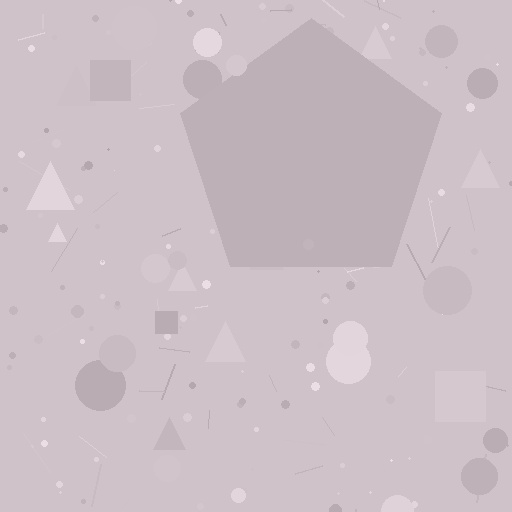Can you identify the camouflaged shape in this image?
The camouflaged shape is a pentagon.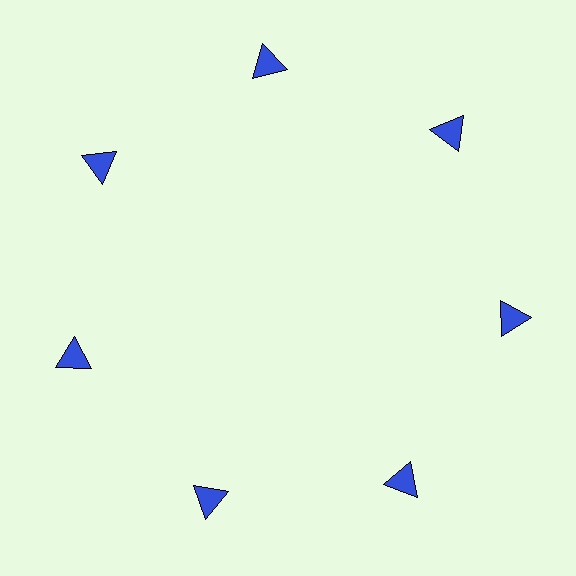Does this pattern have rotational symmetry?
Yes, this pattern has 7-fold rotational symmetry. It looks the same after rotating 51 degrees around the center.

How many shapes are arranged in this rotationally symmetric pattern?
There are 7 shapes, arranged in 7 groups of 1.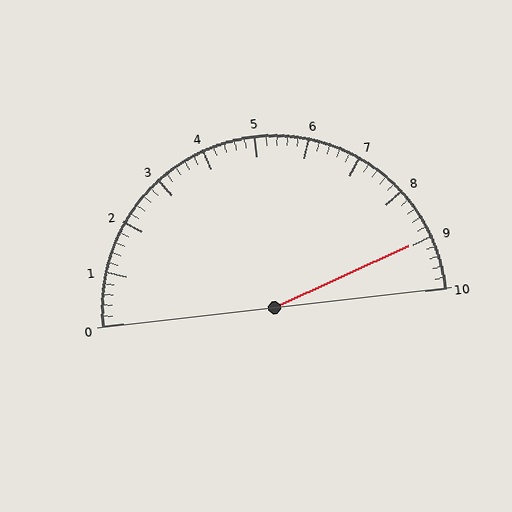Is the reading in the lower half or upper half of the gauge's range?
The reading is in the upper half of the range (0 to 10).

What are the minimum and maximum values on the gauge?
The gauge ranges from 0 to 10.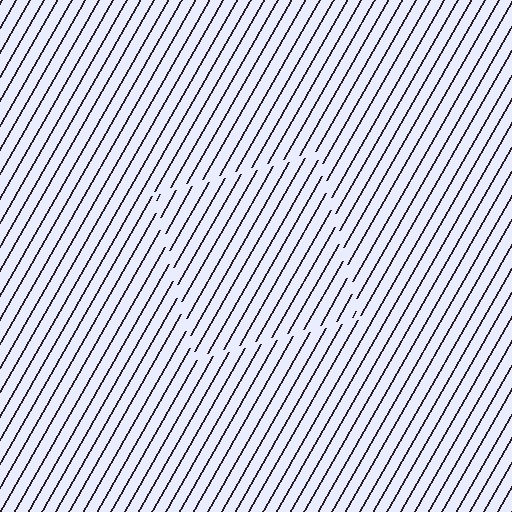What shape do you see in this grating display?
An illusory square. The interior of the shape contains the same grating, shifted by half a period — the contour is defined by the phase discontinuity where line-ends from the inner and outer gratings abut.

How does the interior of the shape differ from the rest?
The interior of the shape contains the same grating, shifted by half a period — the contour is defined by the phase discontinuity where line-ends from the inner and outer gratings abut.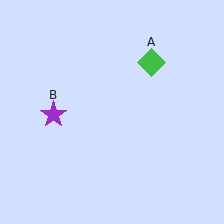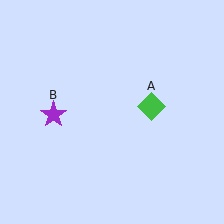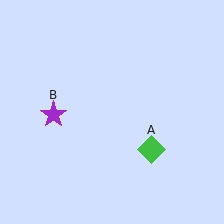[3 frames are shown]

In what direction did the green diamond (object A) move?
The green diamond (object A) moved down.